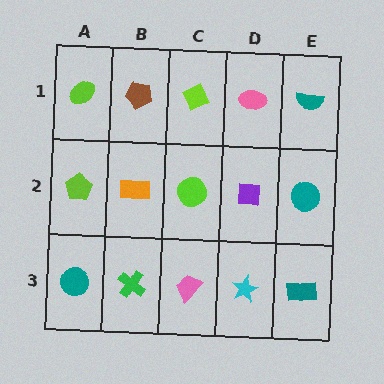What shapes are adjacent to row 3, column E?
A teal circle (row 2, column E), a cyan star (row 3, column D).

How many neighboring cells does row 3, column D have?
3.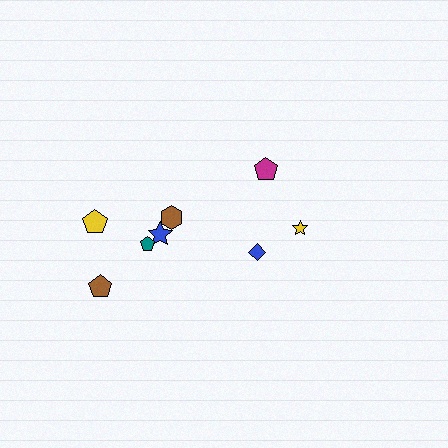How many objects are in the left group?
There are 5 objects.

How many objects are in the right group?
There are 3 objects.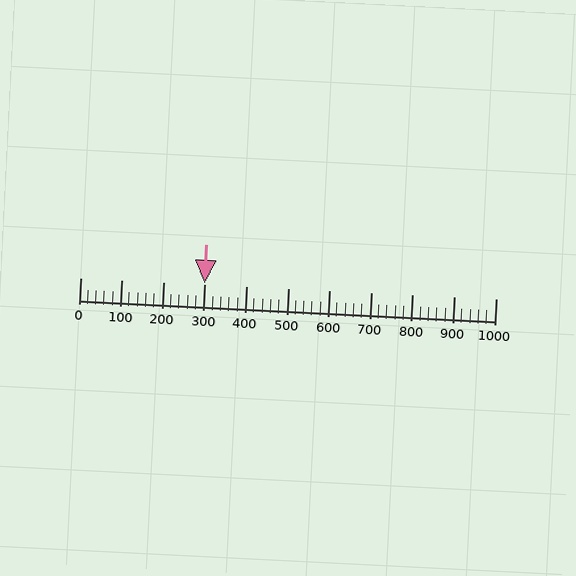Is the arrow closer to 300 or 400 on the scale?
The arrow is closer to 300.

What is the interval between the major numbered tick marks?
The major tick marks are spaced 100 units apart.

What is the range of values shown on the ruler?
The ruler shows values from 0 to 1000.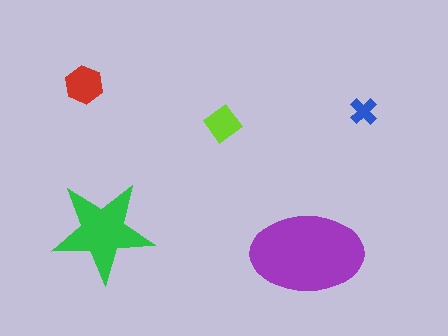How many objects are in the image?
There are 5 objects in the image.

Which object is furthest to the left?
The red hexagon is leftmost.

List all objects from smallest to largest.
The blue cross, the lime diamond, the red hexagon, the green star, the purple ellipse.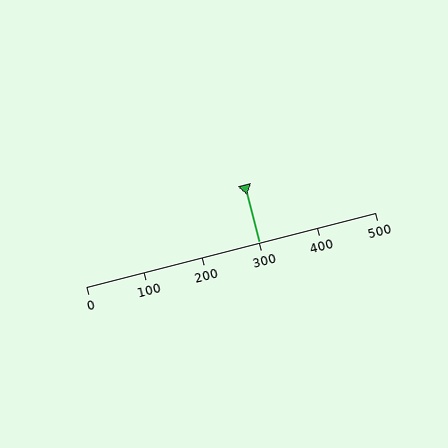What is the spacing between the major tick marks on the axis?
The major ticks are spaced 100 apart.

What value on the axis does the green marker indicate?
The marker indicates approximately 300.